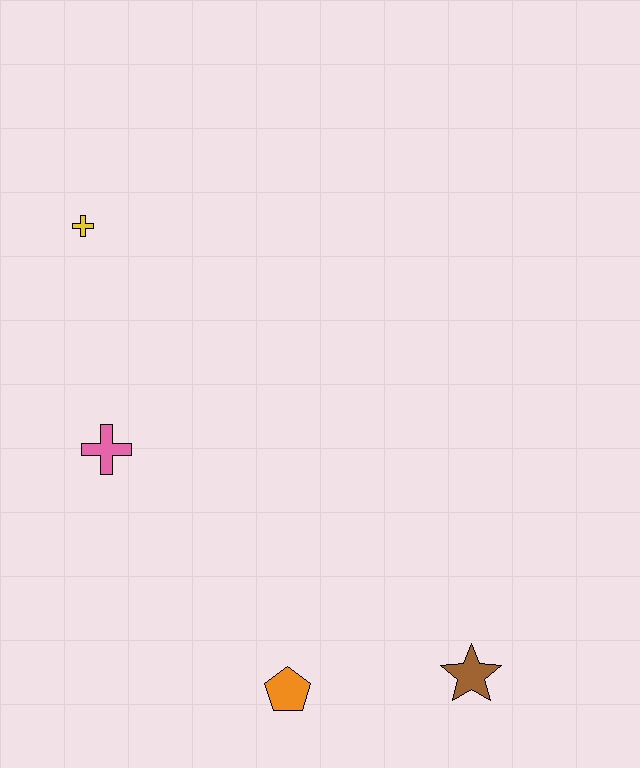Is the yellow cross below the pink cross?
No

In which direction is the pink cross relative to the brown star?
The pink cross is to the left of the brown star.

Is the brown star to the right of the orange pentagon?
Yes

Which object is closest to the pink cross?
The yellow cross is closest to the pink cross.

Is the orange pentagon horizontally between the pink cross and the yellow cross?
No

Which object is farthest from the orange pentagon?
The yellow cross is farthest from the orange pentagon.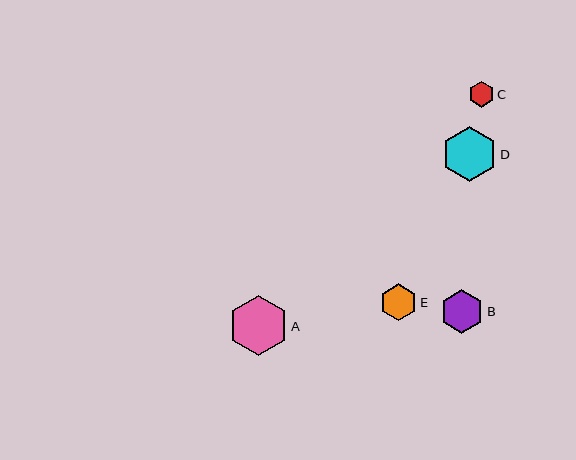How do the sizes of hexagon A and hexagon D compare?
Hexagon A and hexagon D are approximately the same size.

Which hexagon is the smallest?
Hexagon C is the smallest with a size of approximately 26 pixels.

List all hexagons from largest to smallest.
From largest to smallest: A, D, B, E, C.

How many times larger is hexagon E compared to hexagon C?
Hexagon E is approximately 1.4 times the size of hexagon C.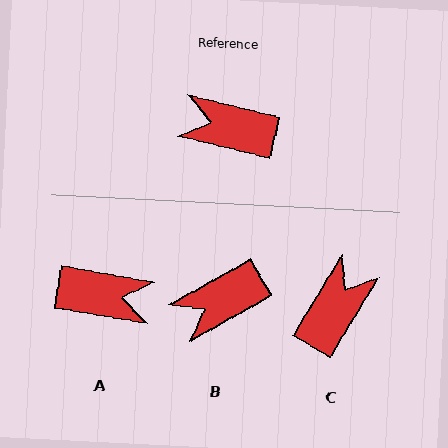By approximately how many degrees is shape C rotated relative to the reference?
Approximately 108 degrees clockwise.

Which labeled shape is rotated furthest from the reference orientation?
A, about 176 degrees away.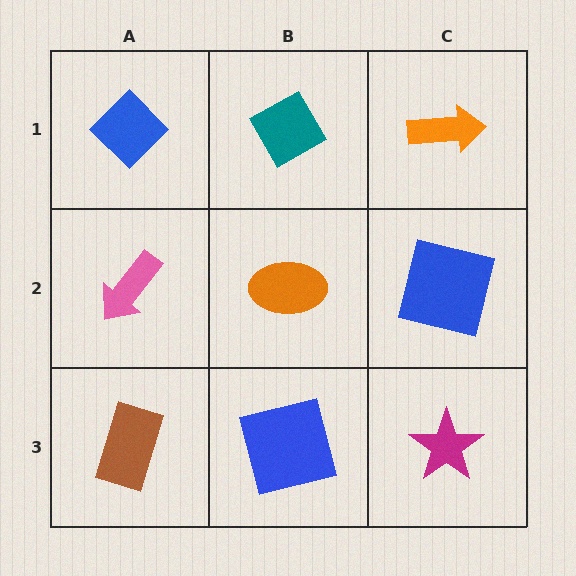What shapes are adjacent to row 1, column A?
A pink arrow (row 2, column A), a teal diamond (row 1, column B).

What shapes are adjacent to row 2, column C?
An orange arrow (row 1, column C), a magenta star (row 3, column C), an orange ellipse (row 2, column B).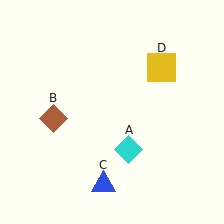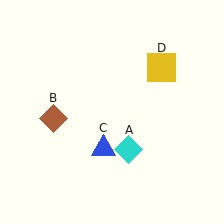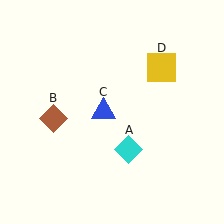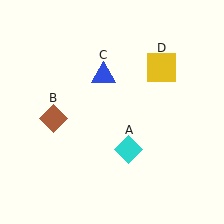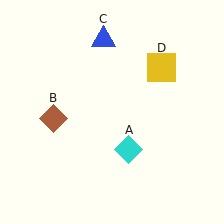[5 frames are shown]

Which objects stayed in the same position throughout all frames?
Cyan diamond (object A) and brown diamond (object B) and yellow square (object D) remained stationary.